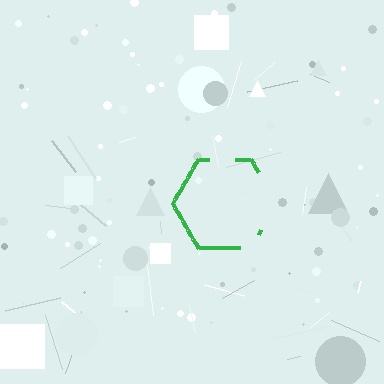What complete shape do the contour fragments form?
The contour fragments form a hexagon.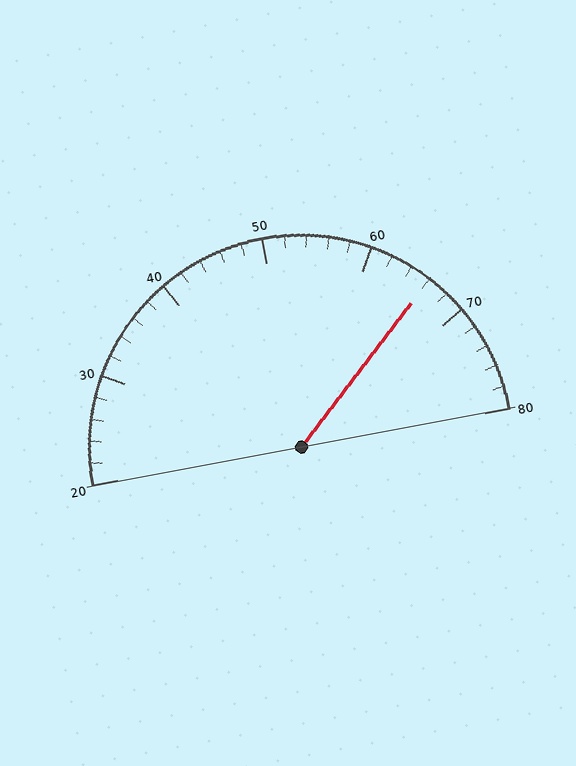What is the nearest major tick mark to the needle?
The nearest major tick mark is 70.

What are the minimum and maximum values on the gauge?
The gauge ranges from 20 to 80.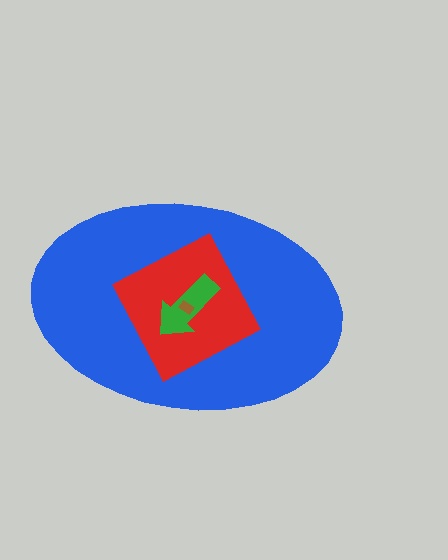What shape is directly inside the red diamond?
The green arrow.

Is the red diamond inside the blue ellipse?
Yes.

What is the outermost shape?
The blue ellipse.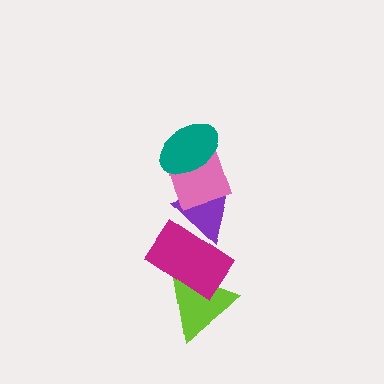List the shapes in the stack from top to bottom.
From top to bottom: the teal ellipse, the pink diamond, the purple triangle, the magenta rectangle, the lime triangle.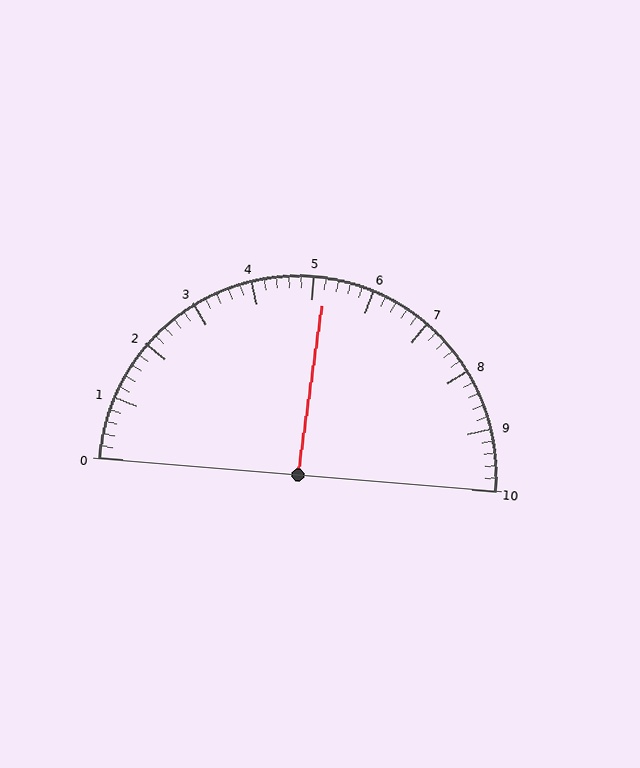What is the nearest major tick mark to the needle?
The nearest major tick mark is 5.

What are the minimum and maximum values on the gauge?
The gauge ranges from 0 to 10.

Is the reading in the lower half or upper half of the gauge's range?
The reading is in the upper half of the range (0 to 10).